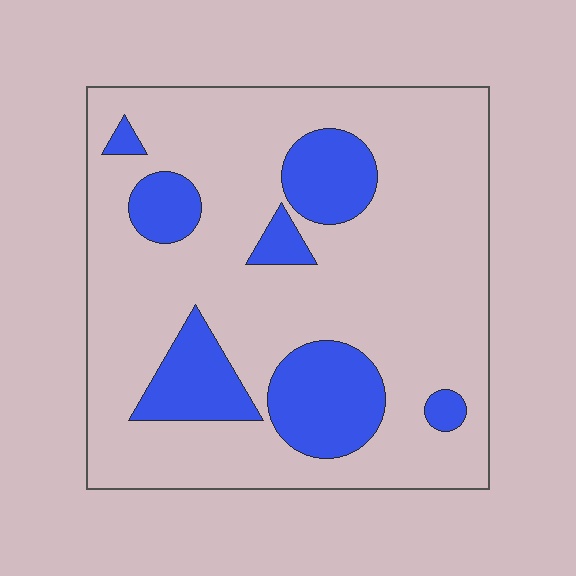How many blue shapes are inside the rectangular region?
7.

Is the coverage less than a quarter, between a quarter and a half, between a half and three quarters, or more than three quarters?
Less than a quarter.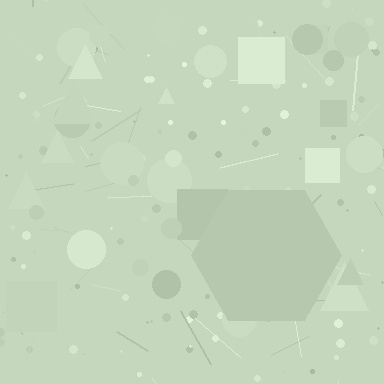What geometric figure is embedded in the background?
A hexagon is embedded in the background.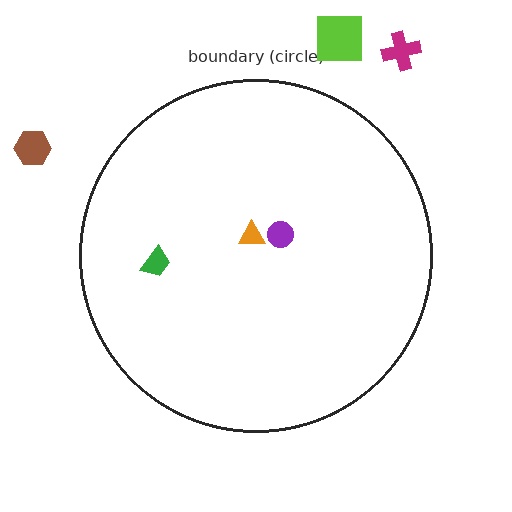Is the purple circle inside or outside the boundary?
Inside.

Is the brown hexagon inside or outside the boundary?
Outside.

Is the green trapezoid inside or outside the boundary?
Inside.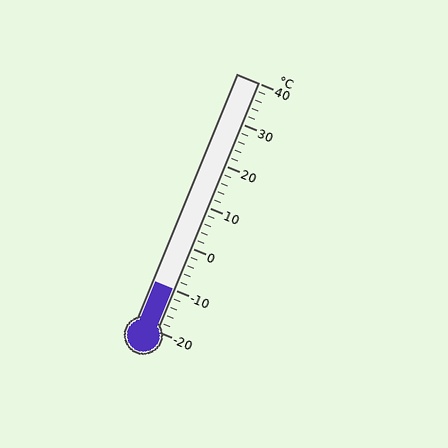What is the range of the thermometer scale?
The thermometer scale ranges from -20°C to 40°C.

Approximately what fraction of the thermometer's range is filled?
The thermometer is filled to approximately 15% of its range.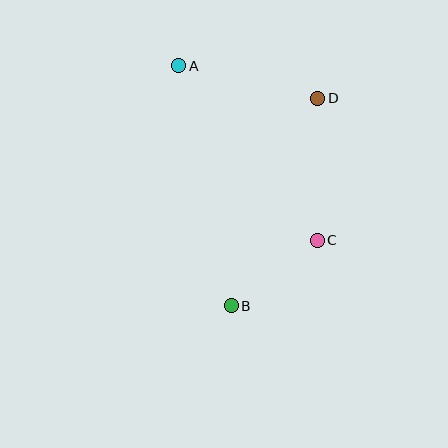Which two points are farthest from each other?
Points A and B are farthest from each other.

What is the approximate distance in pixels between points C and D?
The distance between C and D is approximately 142 pixels.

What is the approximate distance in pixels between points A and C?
The distance between A and C is approximately 223 pixels.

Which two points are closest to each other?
Points B and C are closest to each other.